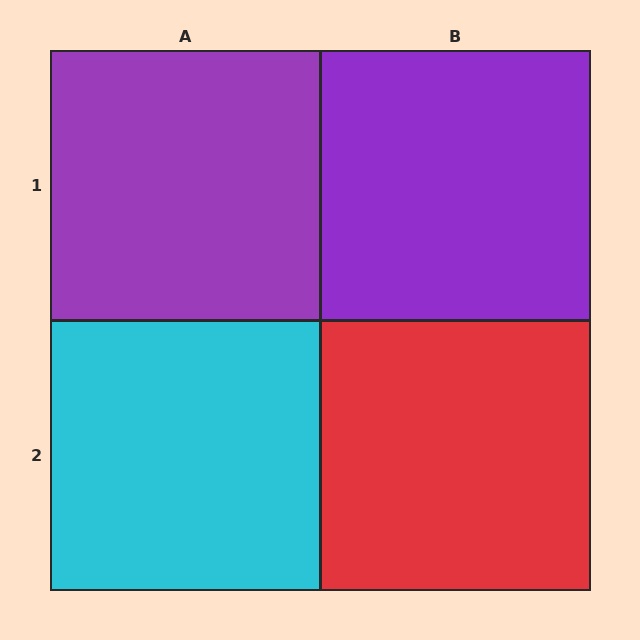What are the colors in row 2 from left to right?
Cyan, red.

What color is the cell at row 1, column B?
Purple.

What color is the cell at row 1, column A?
Purple.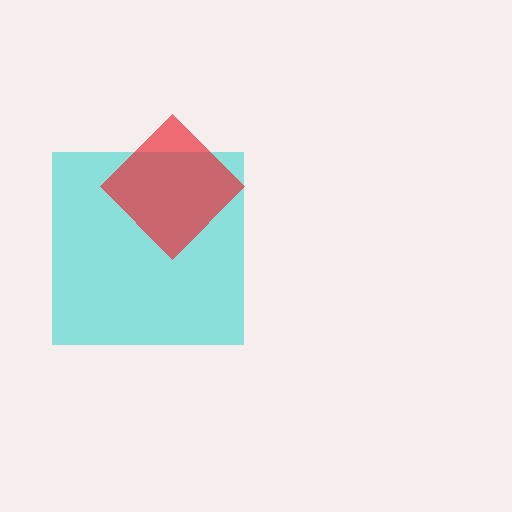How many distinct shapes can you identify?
There are 2 distinct shapes: a cyan square, a red diamond.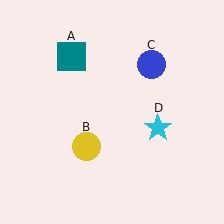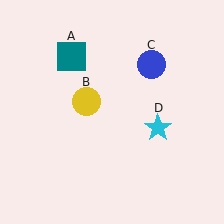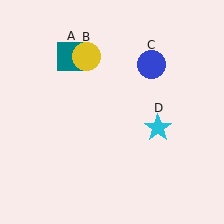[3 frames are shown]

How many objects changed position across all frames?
1 object changed position: yellow circle (object B).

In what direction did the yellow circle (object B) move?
The yellow circle (object B) moved up.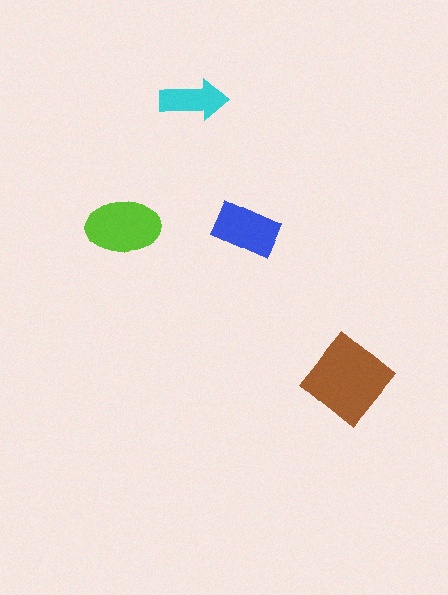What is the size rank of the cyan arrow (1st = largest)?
4th.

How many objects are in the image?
There are 4 objects in the image.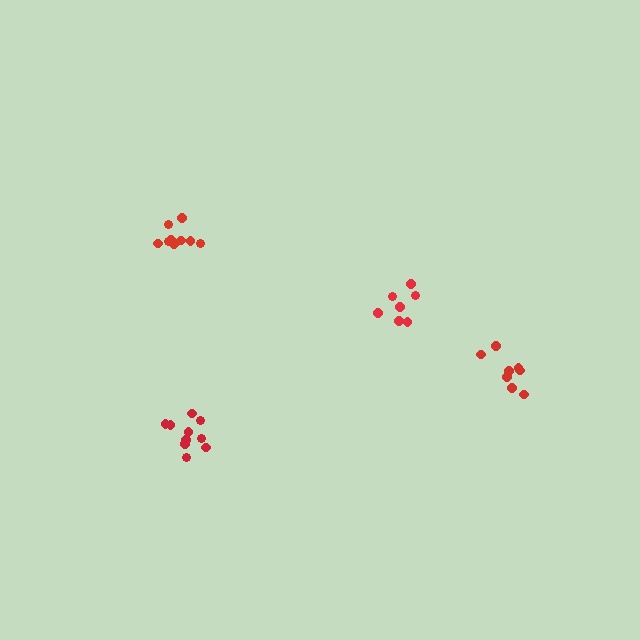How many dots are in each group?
Group 1: 9 dots, Group 2: 7 dots, Group 3: 8 dots, Group 4: 10 dots (34 total).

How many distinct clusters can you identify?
There are 4 distinct clusters.